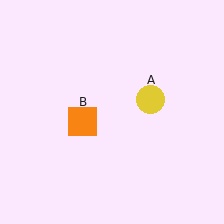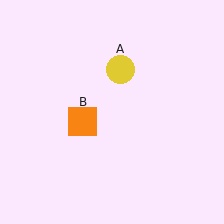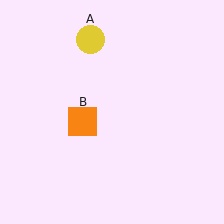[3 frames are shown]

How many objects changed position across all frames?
1 object changed position: yellow circle (object A).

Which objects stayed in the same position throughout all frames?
Orange square (object B) remained stationary.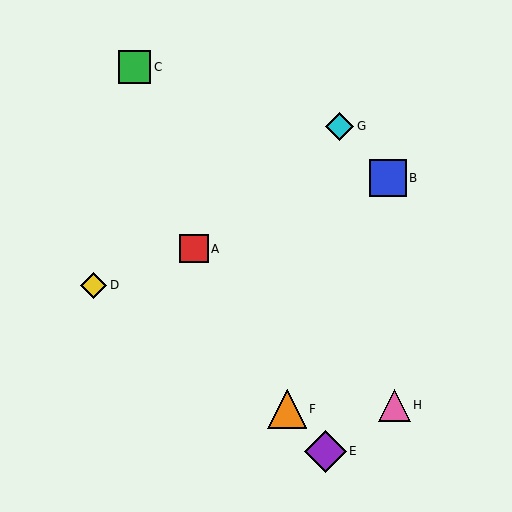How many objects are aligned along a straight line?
3 objects (A, B, D) are aligned along a straight line.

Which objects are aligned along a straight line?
Objects A, B, D are aligned along a straight line.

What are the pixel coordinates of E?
Object E is at (325, 452).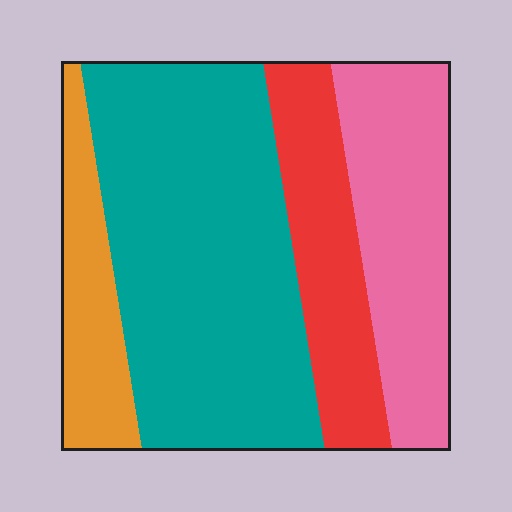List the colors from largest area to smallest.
From largest to smallest: teal, pink, red, orange.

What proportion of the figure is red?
Red takes up about one sixth (1/6) of the figure.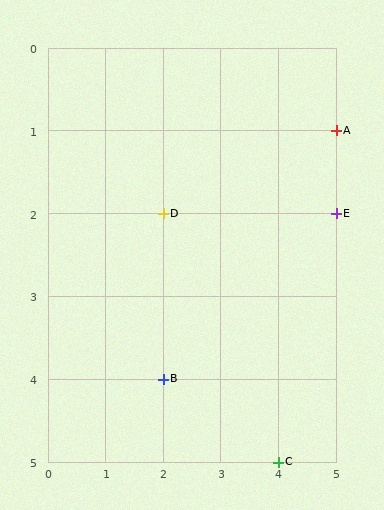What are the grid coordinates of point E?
Point E is at grid coordinates (5, 2).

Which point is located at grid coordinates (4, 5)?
Point C is at (4, 5).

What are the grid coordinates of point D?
Point D is at grid coordinates (2, 2).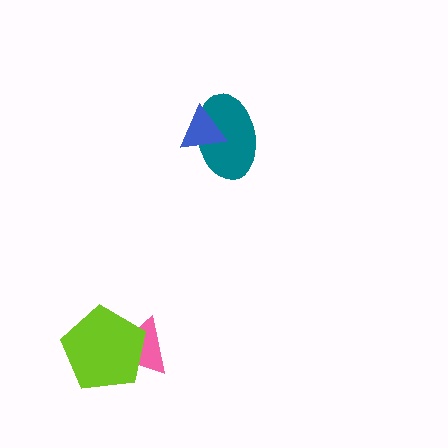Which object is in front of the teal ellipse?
The blue triangle is in front of the teal ellipse.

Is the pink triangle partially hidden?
Yes, it is partially covered by another shape.